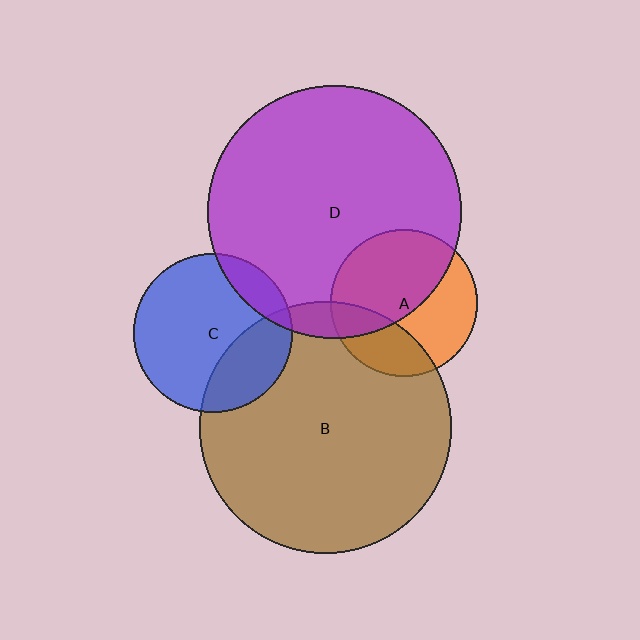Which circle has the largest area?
Circle D (purple).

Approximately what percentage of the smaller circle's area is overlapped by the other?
Approximately 55%.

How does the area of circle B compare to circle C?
Approximately 2.5 times.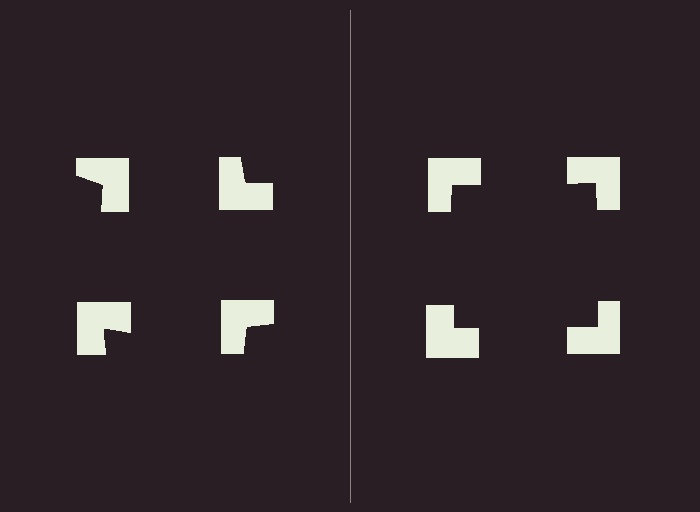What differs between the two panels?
The notched squares are positioned identically on both sides; only the wedge orientations differ. On the right they align to a square; on the left they are misaligned.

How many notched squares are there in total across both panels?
8 — 4 on each side.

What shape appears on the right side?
An illusory square.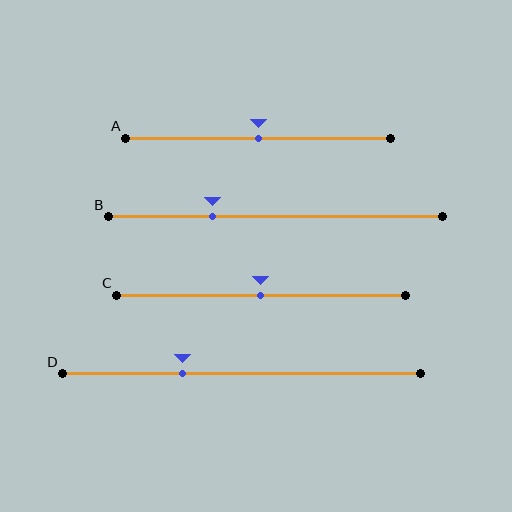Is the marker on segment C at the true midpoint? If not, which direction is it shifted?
Yes, the marker on segment C is at the true midpoint.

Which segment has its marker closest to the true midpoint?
Segment A has its marker closest to the true midpoint.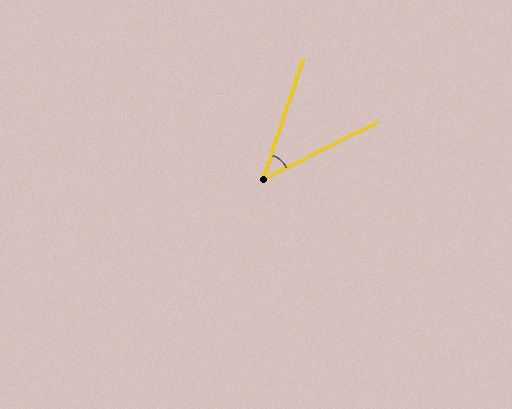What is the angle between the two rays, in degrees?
Approximately 45 degrees.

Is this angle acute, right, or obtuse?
It is acute.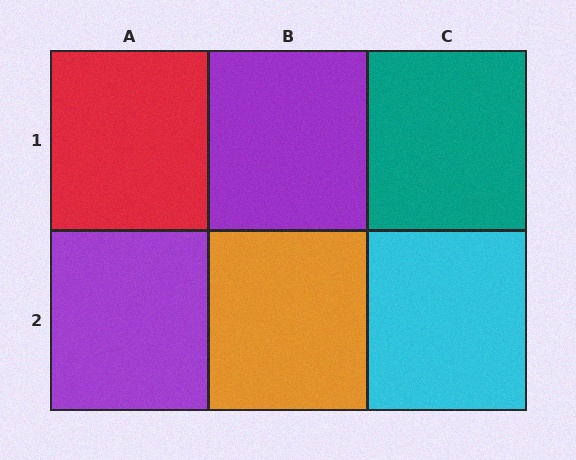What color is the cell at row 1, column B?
Purple.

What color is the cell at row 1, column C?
Teal.